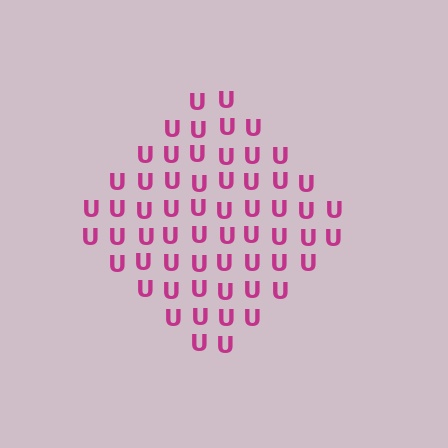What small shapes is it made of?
It is made of small letter U's.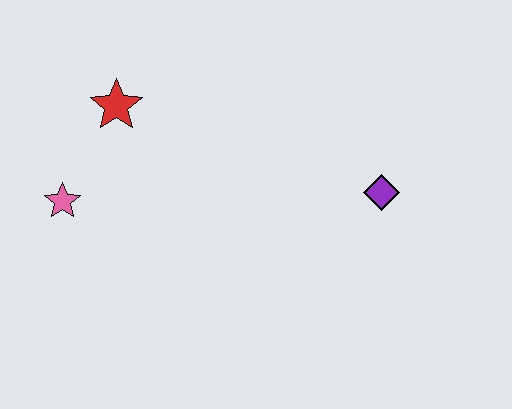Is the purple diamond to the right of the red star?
Yes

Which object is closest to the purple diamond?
The red star is closest to the purple diamond.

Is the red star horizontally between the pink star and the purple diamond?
Yes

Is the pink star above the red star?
No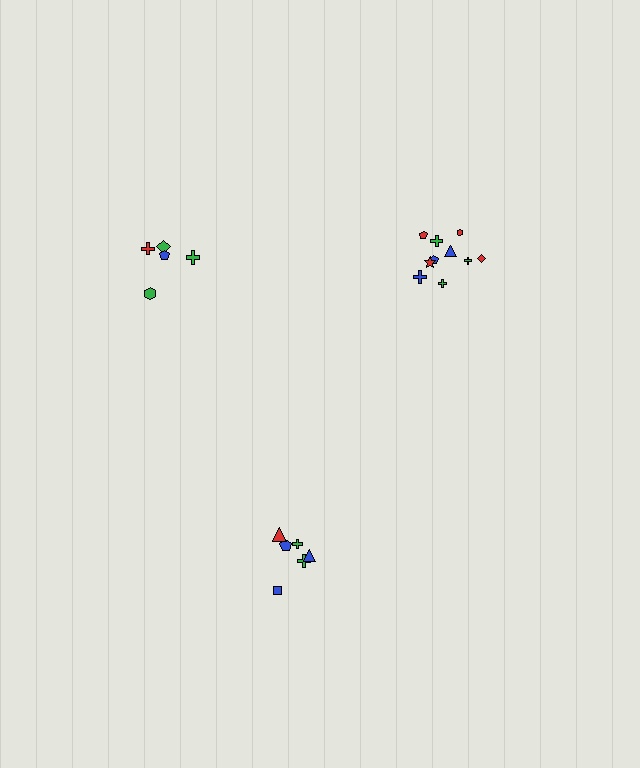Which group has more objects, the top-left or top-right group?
The top-right group.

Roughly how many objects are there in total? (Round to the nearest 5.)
Roughly 20 objects in total.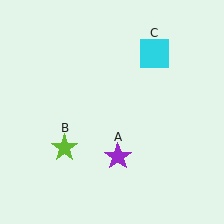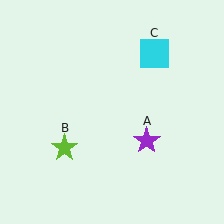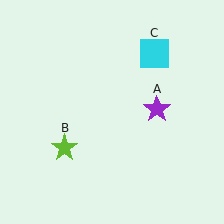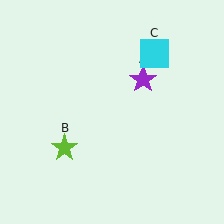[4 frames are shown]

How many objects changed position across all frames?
1 object changed position: purple star (object A).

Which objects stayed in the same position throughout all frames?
Lime star (object B) and cyan square (object C) remained stationary.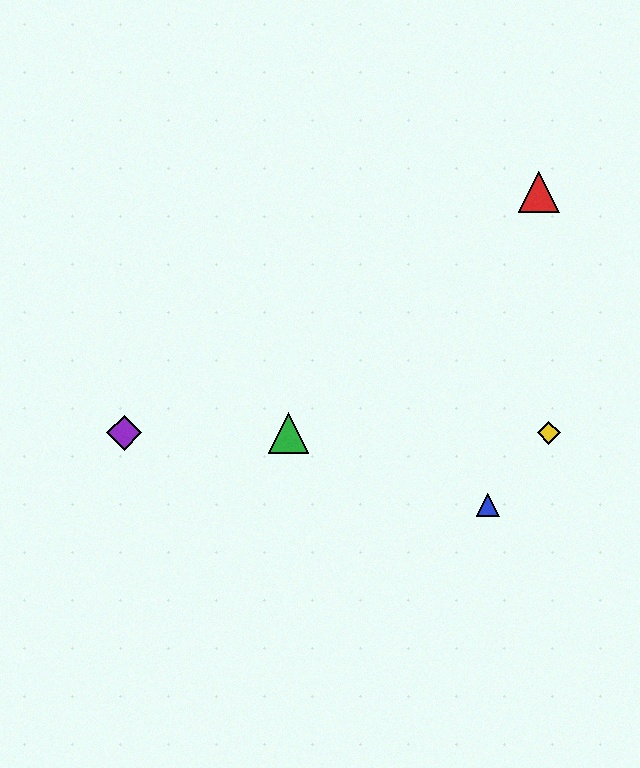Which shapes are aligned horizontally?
The green triangle, the yellow diamond, the purple diamond are aligned horizontally.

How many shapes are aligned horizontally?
3 shapes (the green triangle, the yellow diamond, the purple diamond) are aligned horizontally.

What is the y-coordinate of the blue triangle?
The blue triangle is at y≈505.